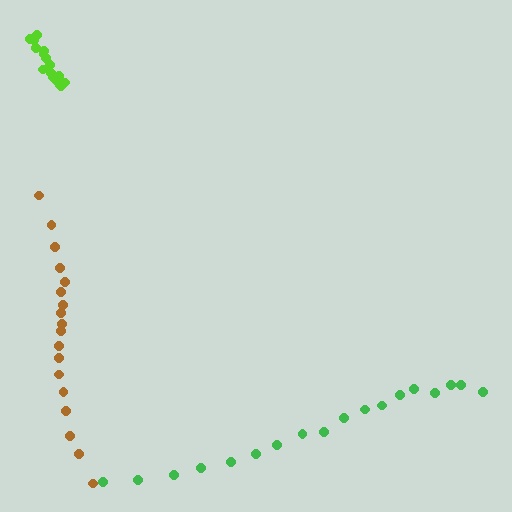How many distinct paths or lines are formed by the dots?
There are 3 distinct paths.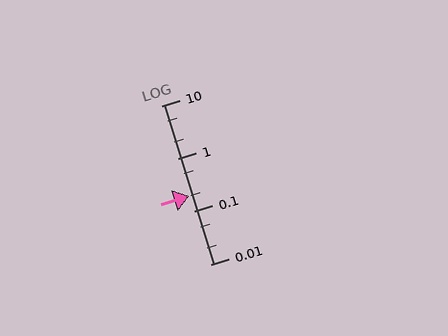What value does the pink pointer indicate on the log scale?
The pointer indicates approximately 0.2.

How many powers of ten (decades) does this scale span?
The scale spans 3 decades, from 0.01 to 10.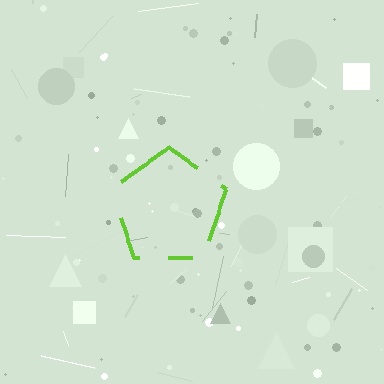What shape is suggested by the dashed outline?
The dashed outline suggests a pentagon.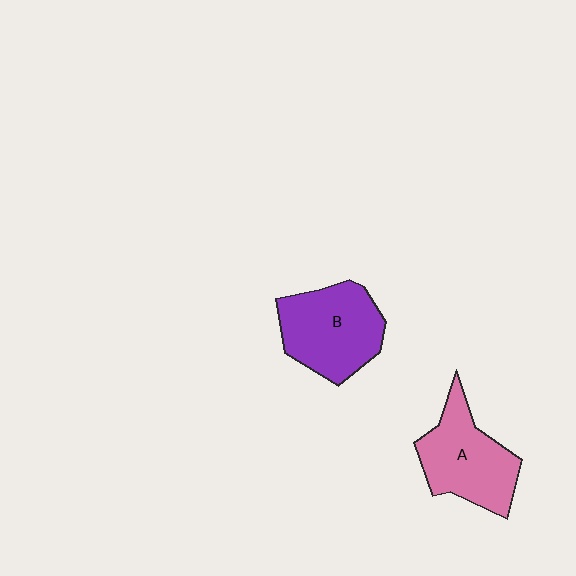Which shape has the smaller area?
Shape A (pink).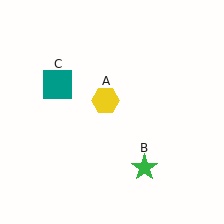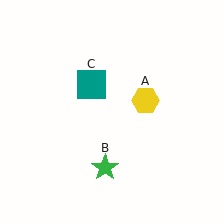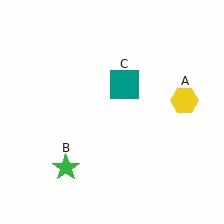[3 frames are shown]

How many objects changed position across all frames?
3 objects changed position: yellow hexagon (object A), green star (object B), teal square (object C).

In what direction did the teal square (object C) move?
The teal square (object C) moved right.